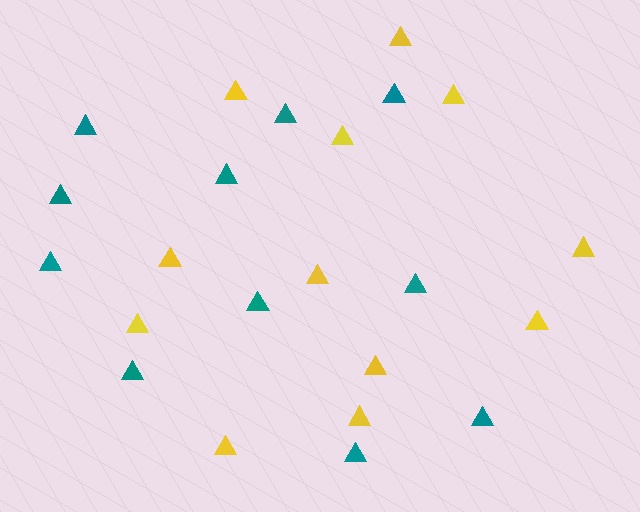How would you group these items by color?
There are 2 groups: one group of yellow triangles (12) and one group of teal triangles (11).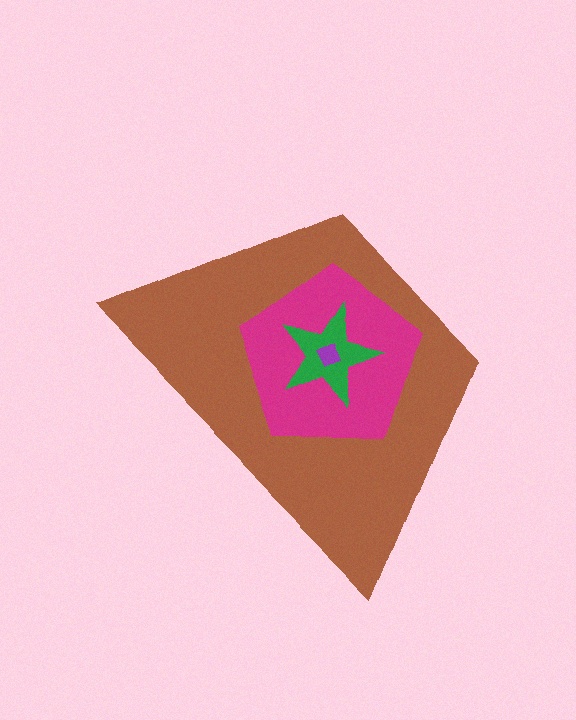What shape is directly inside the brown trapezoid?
The magenta pentagon.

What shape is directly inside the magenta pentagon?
The green star.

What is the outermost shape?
The brown trapezoid.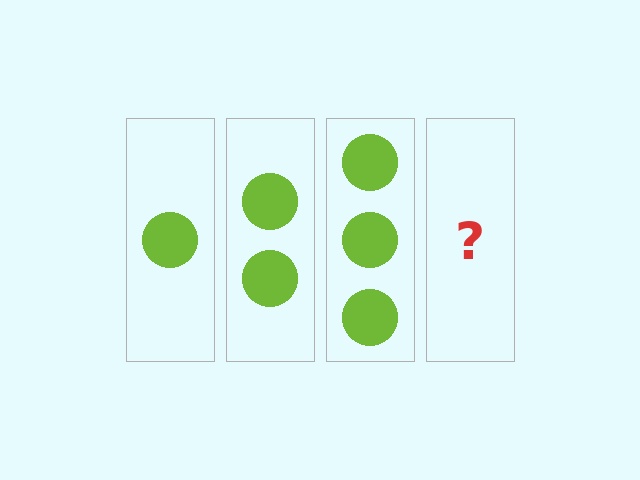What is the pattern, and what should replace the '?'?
The pattern is that each step adds one more circle. The '?' should be 4 circles.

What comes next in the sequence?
The next element should be 4 circles.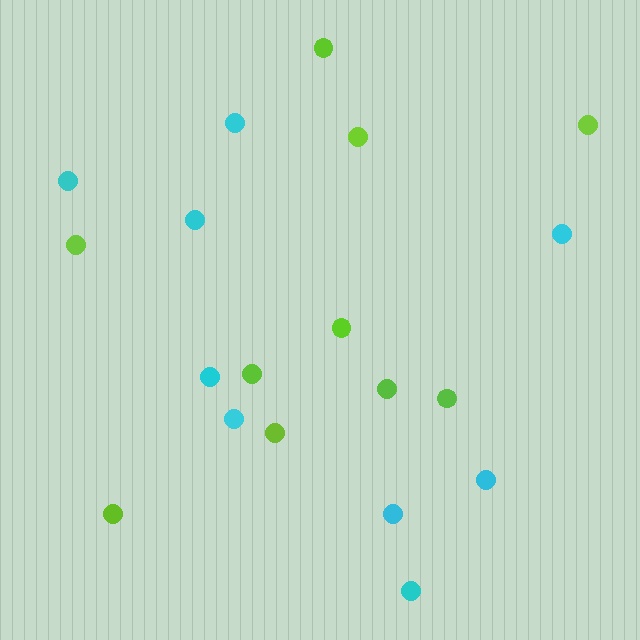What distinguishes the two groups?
There are 2 groups: one group of cyan circles (9) and one group of lime circles (10).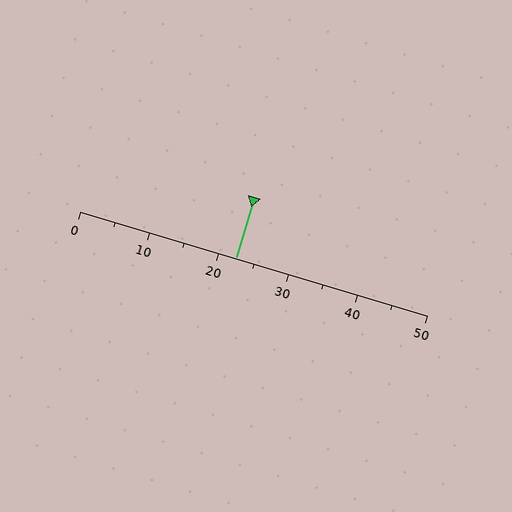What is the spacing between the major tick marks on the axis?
The major ticks are spaced 10 apart.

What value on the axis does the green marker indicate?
The marker indicates approximately 22.5.